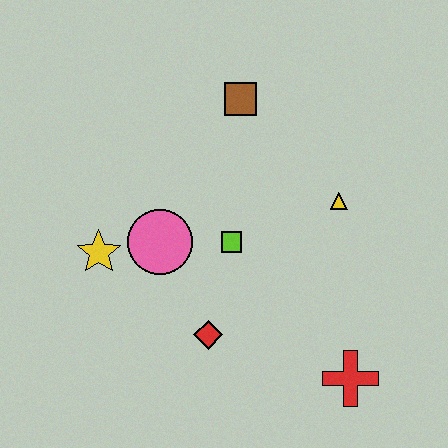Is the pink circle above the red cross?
Yes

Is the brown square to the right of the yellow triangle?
No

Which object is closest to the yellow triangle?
The lime square is closest to the yellow triangle.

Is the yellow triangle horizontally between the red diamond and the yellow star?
No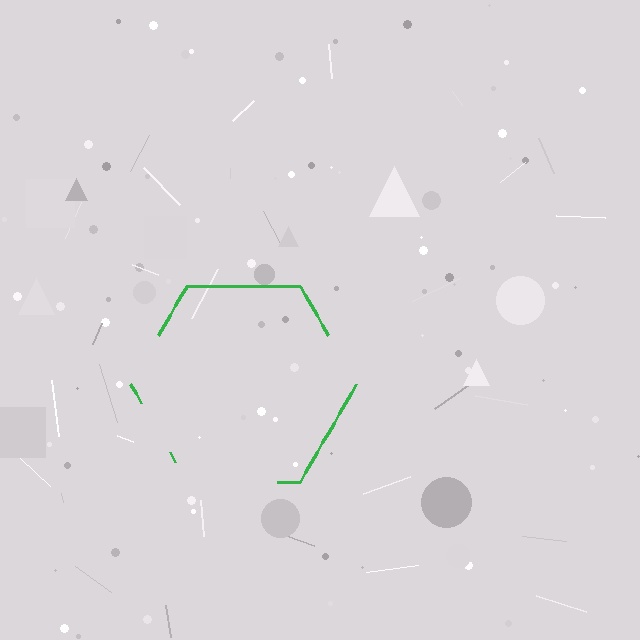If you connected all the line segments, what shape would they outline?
They would outline a hexagon.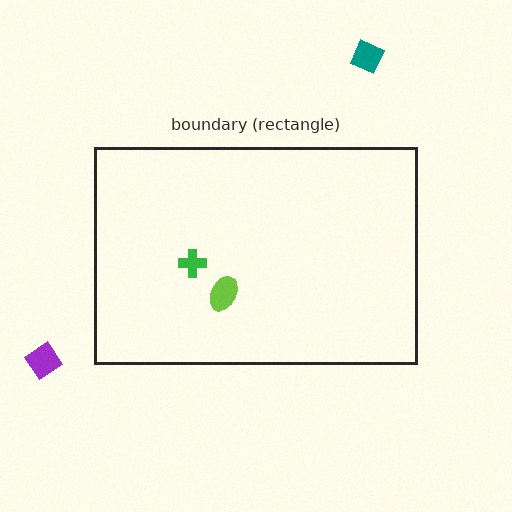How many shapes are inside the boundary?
2 inside, 2 outside.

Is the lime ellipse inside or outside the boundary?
Inside.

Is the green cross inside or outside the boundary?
Inside.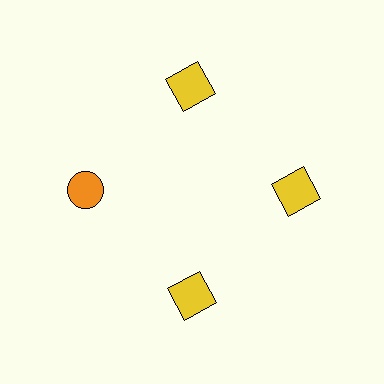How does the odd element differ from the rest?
It differs in both color (orange instead of yellow) and shape (circle instead of square).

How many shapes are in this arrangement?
There are 4 shapes arranged in a ring pattern.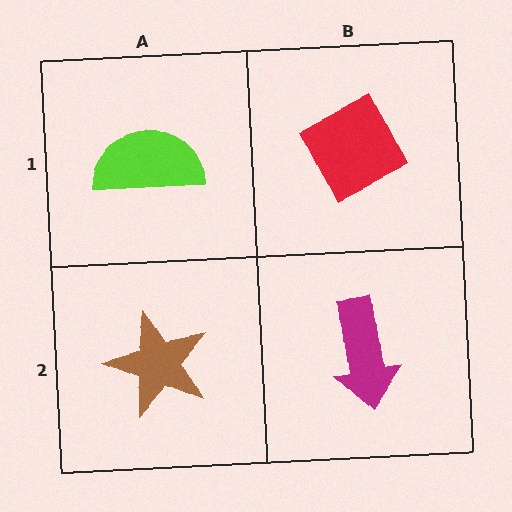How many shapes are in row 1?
2 shapes.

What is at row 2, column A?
A brown star.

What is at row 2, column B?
A magenta arrow.